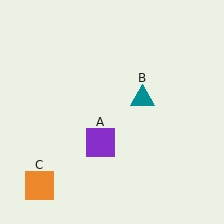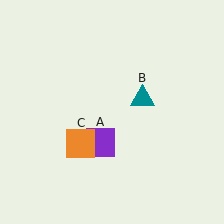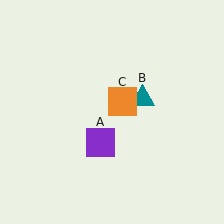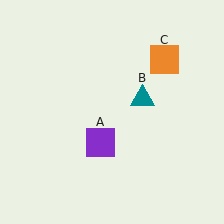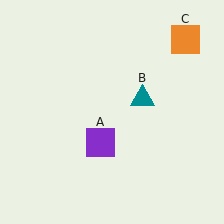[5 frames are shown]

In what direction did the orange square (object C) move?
The orange square (object C) moved up and to the right.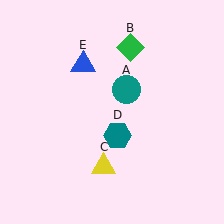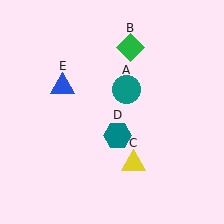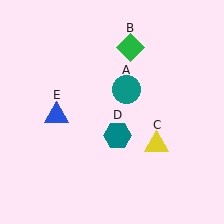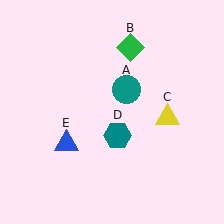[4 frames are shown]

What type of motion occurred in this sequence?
The yellow triangle (object C), blue triangle (object E) rotated counterclockwise around the center of the scene.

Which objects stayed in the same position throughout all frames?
Teal circle (object A) and green diamond (object B) and teal hexagon (object D) remained stationary.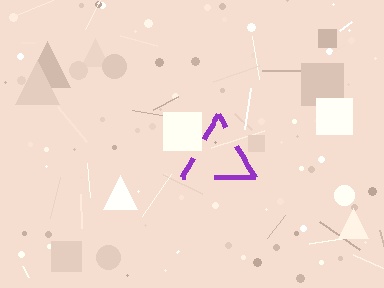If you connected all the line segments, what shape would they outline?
They would outline a triangle.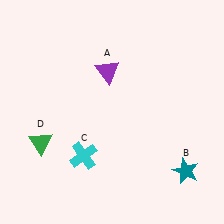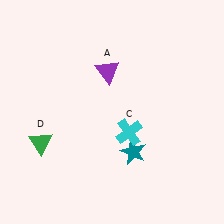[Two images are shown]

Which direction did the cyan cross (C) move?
The cyan cross (C) moved right.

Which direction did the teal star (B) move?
The teal star (B) moved left.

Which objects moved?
The objects that moved are: the teal star (B), the cyan cross (C).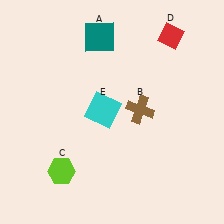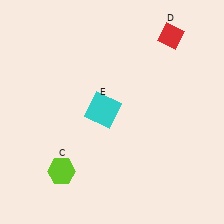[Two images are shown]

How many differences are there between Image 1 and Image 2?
There are 2 differences between the two images.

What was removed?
The brown cross (B), the teal square (A) were removed in Image 2.